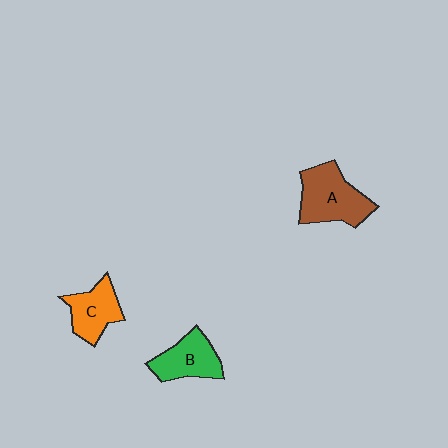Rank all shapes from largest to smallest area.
From largest to smallest: A (brown), B (green), C (orange).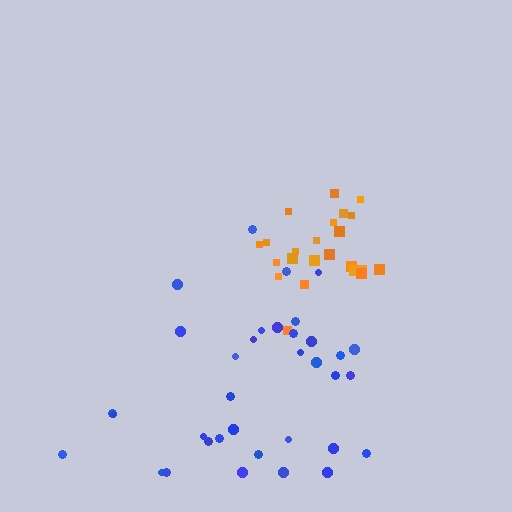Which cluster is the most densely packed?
Orange.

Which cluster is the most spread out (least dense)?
Blue.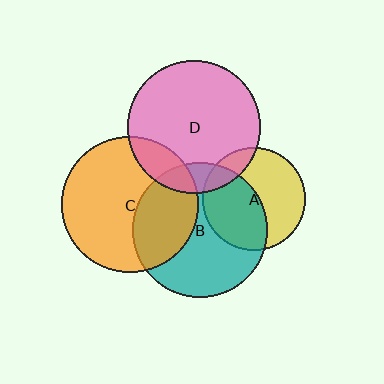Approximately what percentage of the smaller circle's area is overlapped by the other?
Approximately 15%.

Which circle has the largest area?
Circle C (orange).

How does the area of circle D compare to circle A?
Approximately 1.7 times.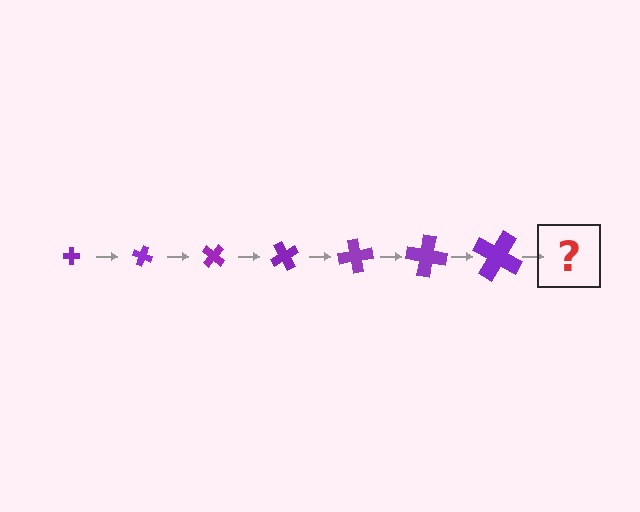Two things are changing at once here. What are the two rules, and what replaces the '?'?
The two rules are that the cross grows larger each step and it rotates 20 degrees each step. The '?' should be a cross, larger than the previous one and rotated 140 degrees from the start.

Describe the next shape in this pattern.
It should be a cross, larger than the previous one and rotated 140 degrees from the start.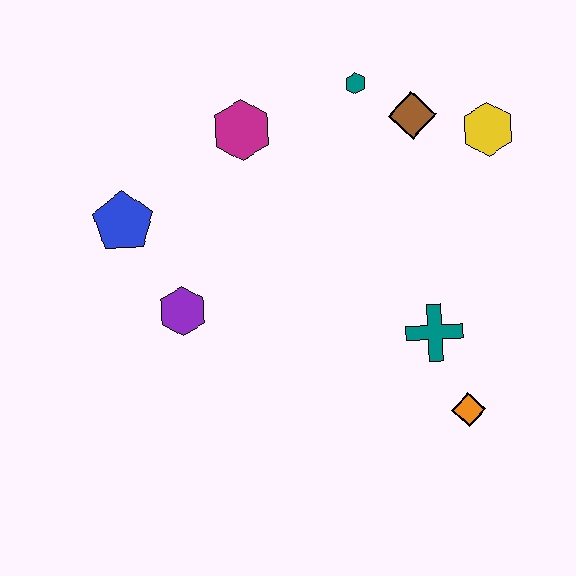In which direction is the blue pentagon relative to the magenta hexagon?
The blue pentagon is to the left of the magenta hexagon.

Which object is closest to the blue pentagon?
The purple hexagon is closest to the blue pentagon.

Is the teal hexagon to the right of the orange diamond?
No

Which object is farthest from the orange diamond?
The blue pentagon is farthest from the orange diamond.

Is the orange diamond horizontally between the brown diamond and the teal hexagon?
No